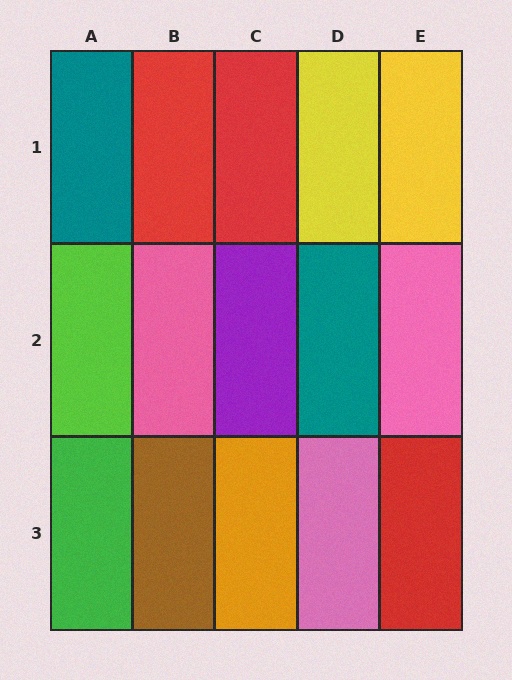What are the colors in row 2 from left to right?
Lime, pink, purple, teal, pink.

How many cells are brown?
1 cell is brown.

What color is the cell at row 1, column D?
Yellow.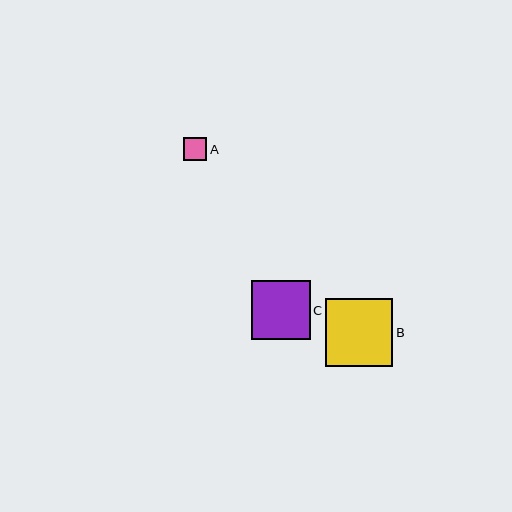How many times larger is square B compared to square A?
Square B is approximately 2.9 times the size of square A.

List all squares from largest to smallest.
From largest to smallest: B, C, A.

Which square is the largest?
Square B is the largest with a size of approximately 68 pixels.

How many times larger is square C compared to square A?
Square C is approximately 2.6 times the size of square A.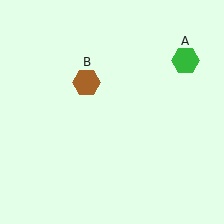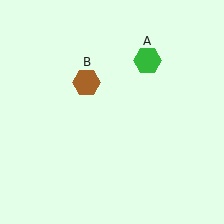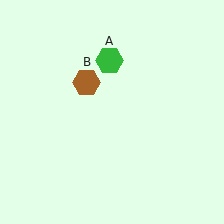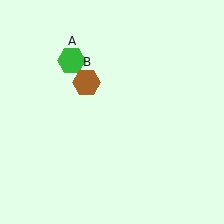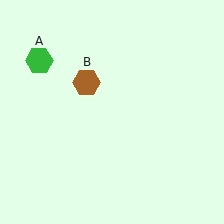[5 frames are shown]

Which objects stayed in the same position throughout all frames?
Brown hexagon (object B) remained stationary.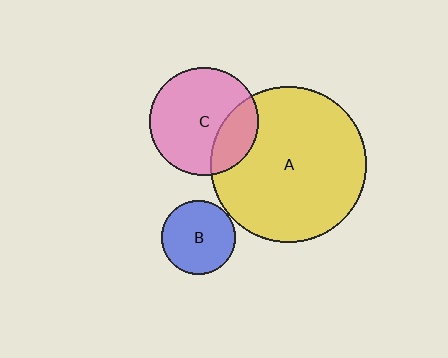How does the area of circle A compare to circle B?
Approximately 4.4 times.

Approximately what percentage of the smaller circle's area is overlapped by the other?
Approximately 25%.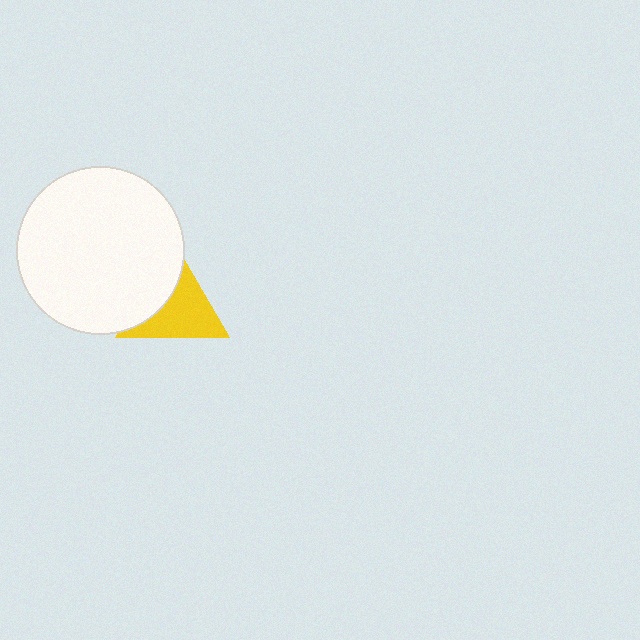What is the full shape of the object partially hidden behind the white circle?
The partially hidden object is a yellow triangle.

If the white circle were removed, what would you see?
You would see the complete yellow triangle.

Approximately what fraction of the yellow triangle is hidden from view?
Roughly 40% of the yellow triangle is hidden behind the white circle.